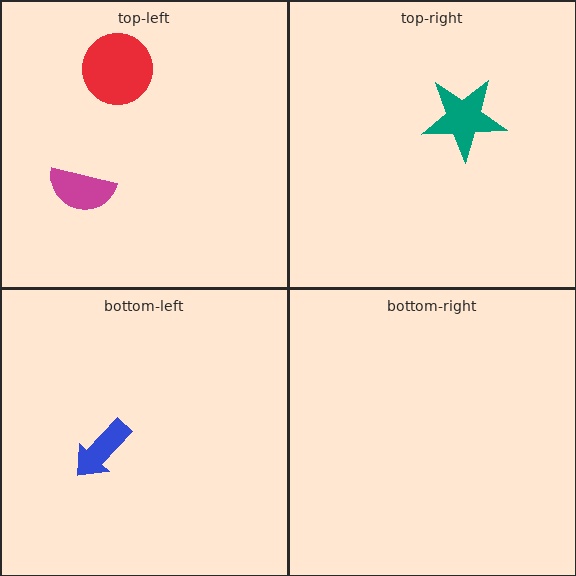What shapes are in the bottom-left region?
The blue arrow.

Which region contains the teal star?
The top-right region.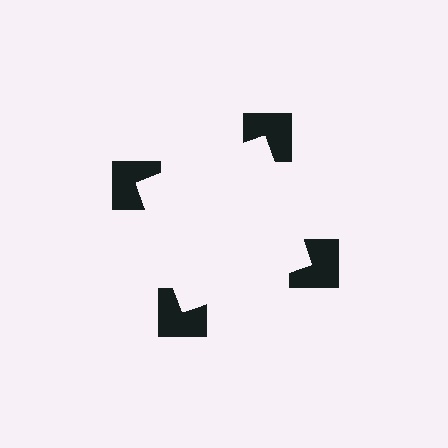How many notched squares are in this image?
There are 4 — one at each vertex of the illusory square.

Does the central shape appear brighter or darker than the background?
It typically appears slightly brighter than the background, even though no actual brightness change is drawn.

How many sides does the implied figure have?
4 sides.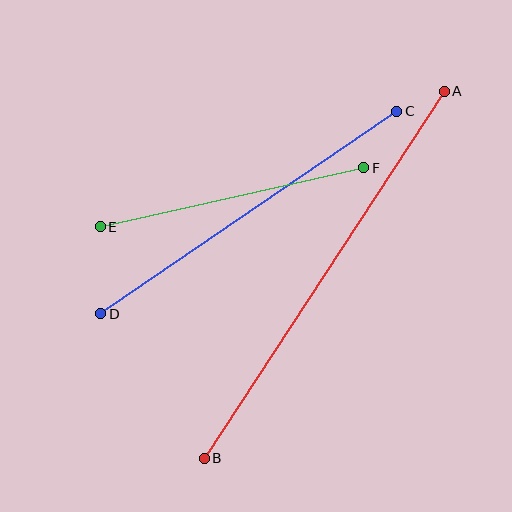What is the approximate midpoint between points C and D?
The midpoint is at approximately (249, 213) pixels.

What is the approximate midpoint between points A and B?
The midpoint is at approximately (324, 275) pixels.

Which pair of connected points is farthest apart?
Points A and B are farthest apart.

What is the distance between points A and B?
The distance is approximately 439 pixels.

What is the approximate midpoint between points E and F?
The midpoint is at approximately (232, 197) pixels.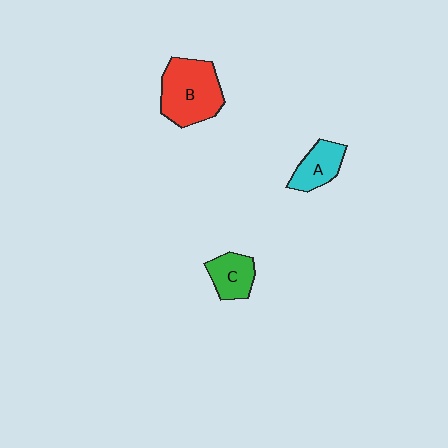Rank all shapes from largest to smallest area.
From largest to smallest: B (red), A (cyan), C (green).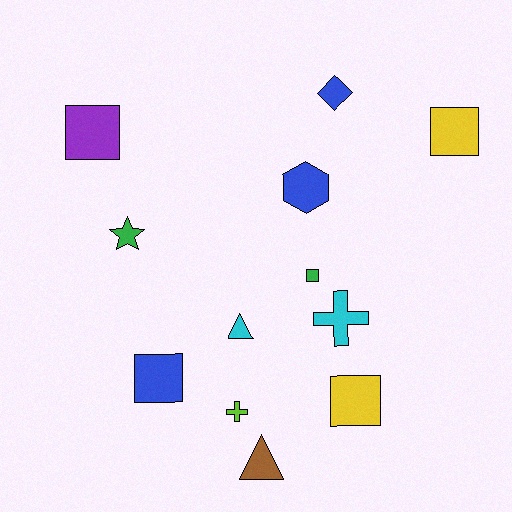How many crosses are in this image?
There are 2 crosses.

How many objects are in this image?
There are 12 objects.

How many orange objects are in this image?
There are no orange objects.